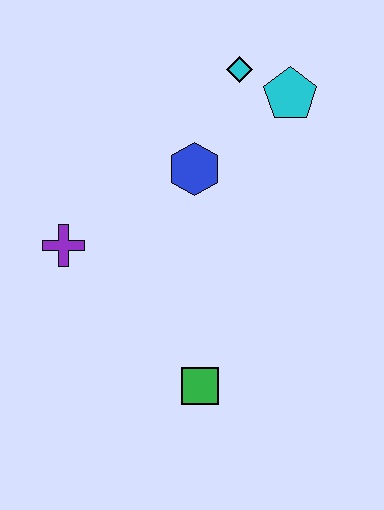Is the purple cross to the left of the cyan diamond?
Yes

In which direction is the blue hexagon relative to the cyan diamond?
The blue hexagon is below the cyan diamond.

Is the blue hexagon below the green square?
No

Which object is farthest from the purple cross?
The cyan pentagon is farthest from the purple cross.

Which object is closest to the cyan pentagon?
The cyan diamond is closest to the cyan pentagon.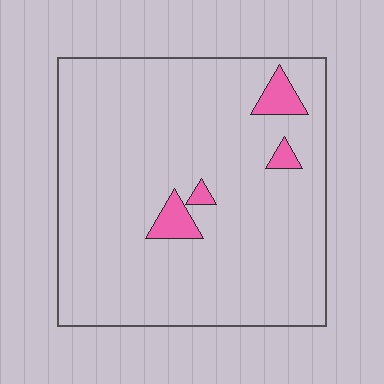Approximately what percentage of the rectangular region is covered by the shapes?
Approximately 5%.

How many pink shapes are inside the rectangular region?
4.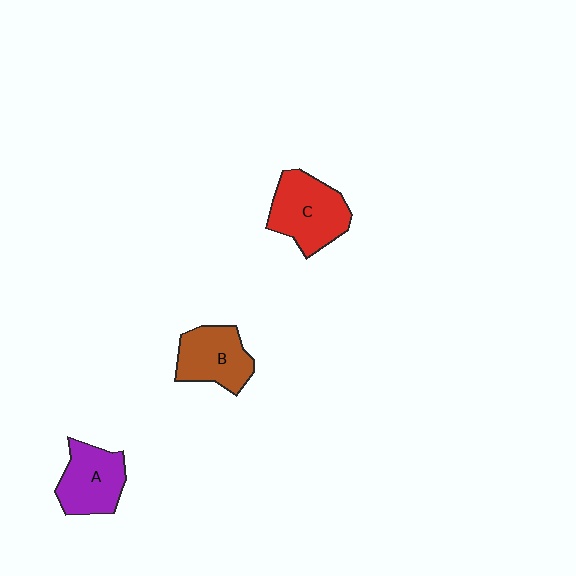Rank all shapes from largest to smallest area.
From largest to smallest: C (red), A (purple), B (brown).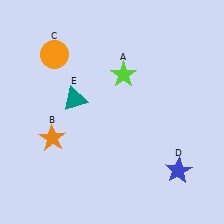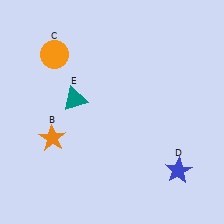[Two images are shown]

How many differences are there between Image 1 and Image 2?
There is 1 difference between the two images.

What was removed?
The lime star (A) was removed in Image 2.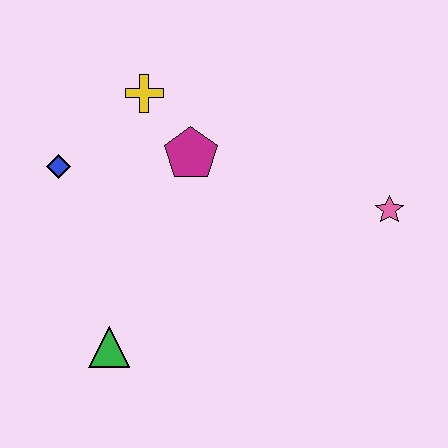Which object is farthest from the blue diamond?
The pink star is farthest from the blue diamond.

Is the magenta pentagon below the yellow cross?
Yes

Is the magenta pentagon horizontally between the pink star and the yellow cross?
Yes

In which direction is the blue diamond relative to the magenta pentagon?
The blue diamond is to the left of the magenta pentagon.